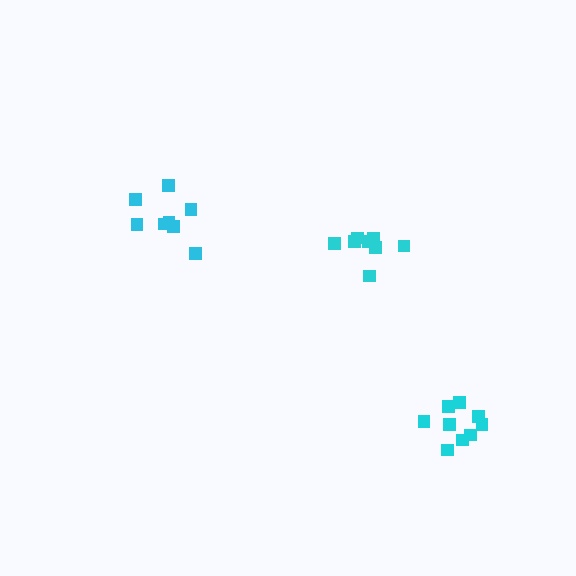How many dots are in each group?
Group 1: 9 dots, Group 2: 8 dots, Group 3: 8 dots (25 total).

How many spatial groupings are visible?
There are 3 spatial groupings.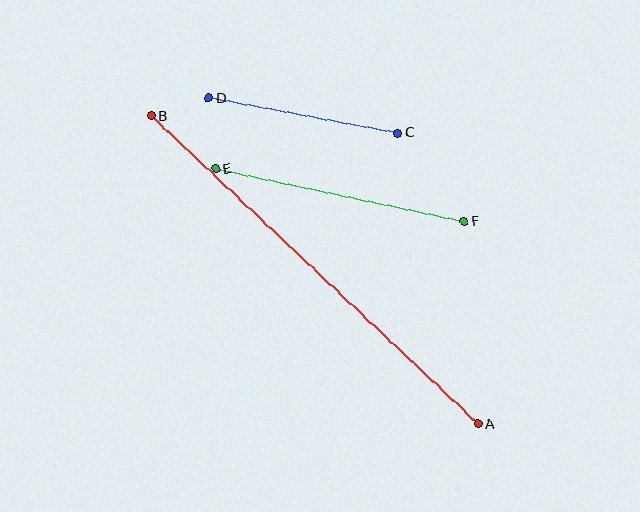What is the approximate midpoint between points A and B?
The midpoint is at approximately (314, 270) pixels.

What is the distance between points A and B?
The distance is approximately 449 pixels.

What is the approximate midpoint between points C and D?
The midpoint is at approximately (303, 116) pixels.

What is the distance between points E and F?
The distance is approximately 254 pixels.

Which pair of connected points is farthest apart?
Points A and B are farthest apart.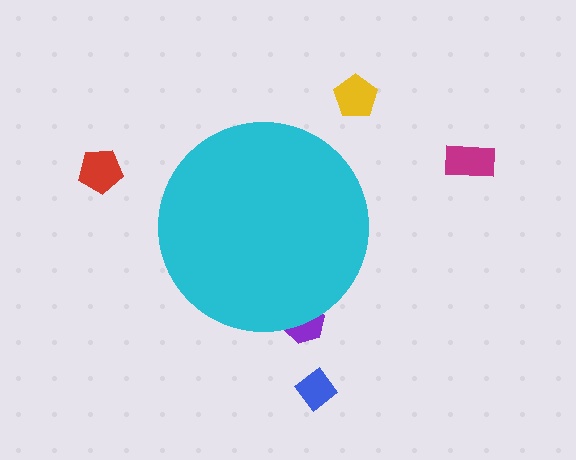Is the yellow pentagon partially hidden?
No, the yellow pentagon is fully visible.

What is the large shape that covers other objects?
A cyan circle.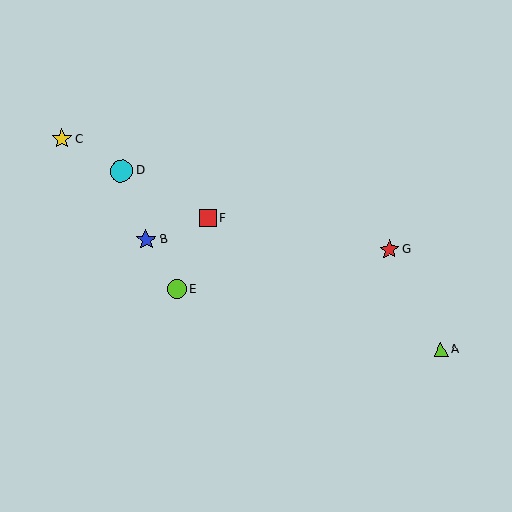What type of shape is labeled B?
Shape B is a blue star.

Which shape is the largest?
The cyan circle (labeled D) is the largest.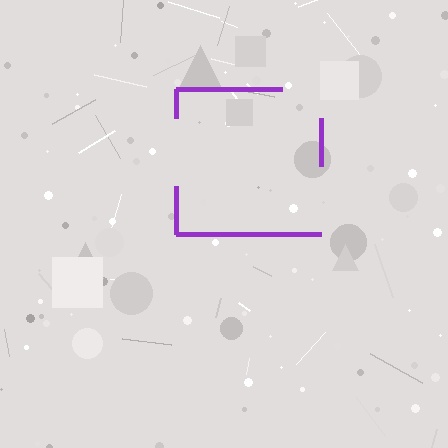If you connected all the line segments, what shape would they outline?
They would outline a square.